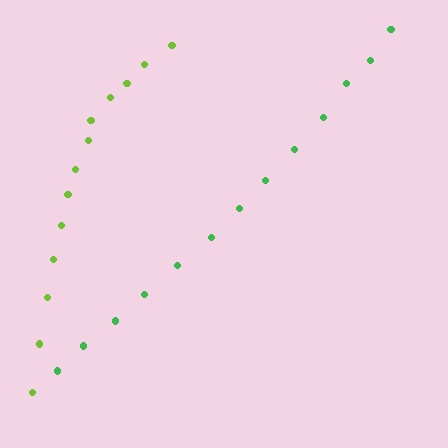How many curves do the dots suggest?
There are 2 distinct paths.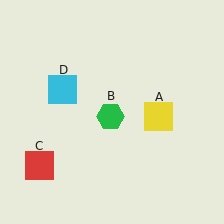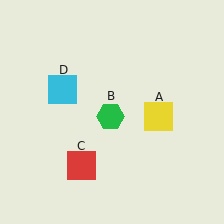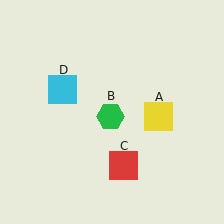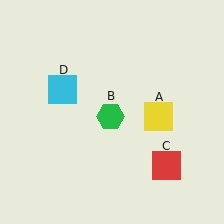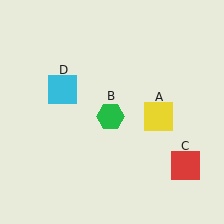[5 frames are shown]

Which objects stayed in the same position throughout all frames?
Yellow square (object A) and green hexagon (object B) and cyan square (object D) remained stationary.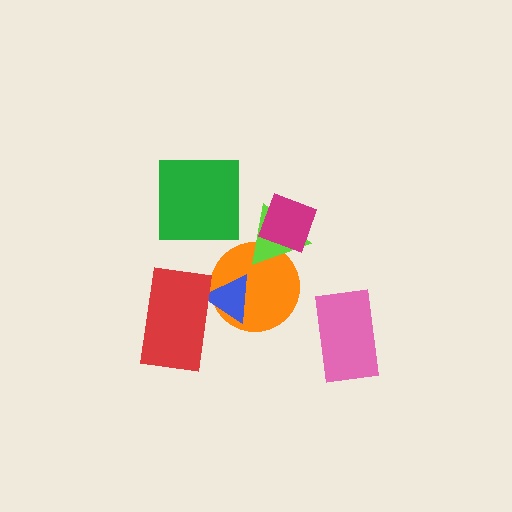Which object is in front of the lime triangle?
The magenta diamond is in front of the lime triangle.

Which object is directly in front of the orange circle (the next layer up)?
The lime triangle is directly in front of the orange circle.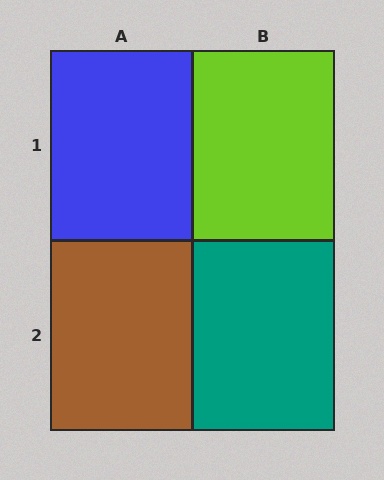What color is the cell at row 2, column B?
Teal.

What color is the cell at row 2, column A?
Brown.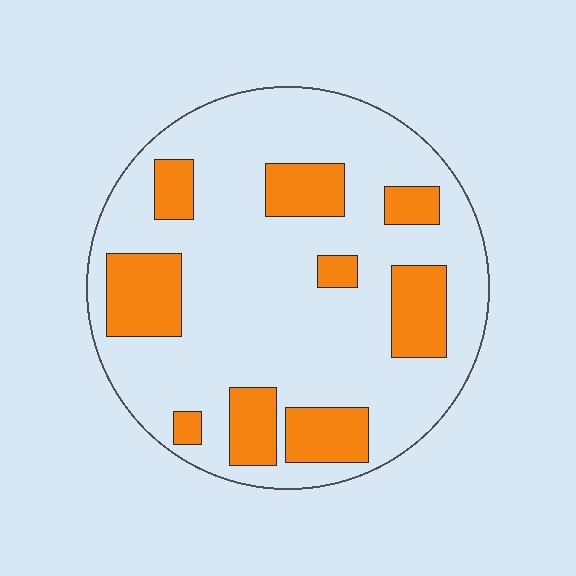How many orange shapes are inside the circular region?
9.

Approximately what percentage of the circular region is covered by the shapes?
Approximately 25%.